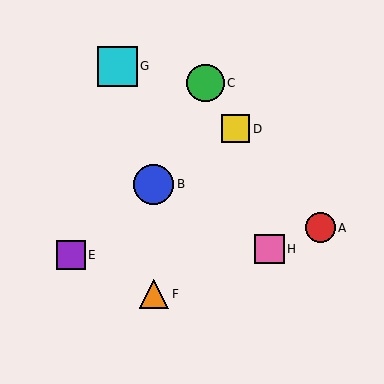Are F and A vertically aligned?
No, F is at x≈154 and A is at x≈320.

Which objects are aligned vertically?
Objects B, F are aligned vertically.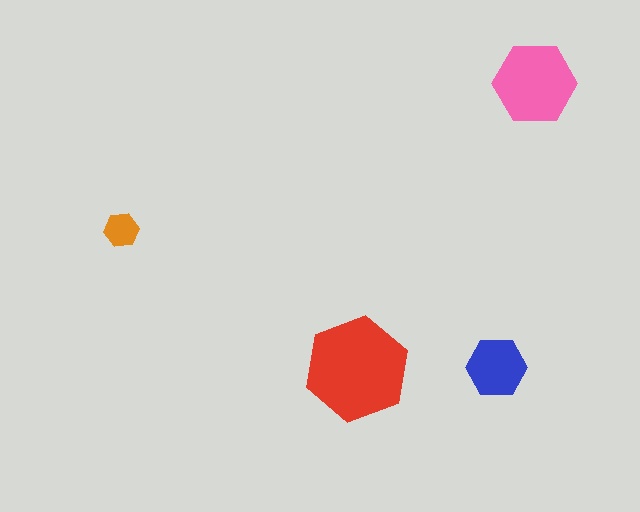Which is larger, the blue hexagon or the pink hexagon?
The pink one.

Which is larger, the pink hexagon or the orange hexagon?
The pink one.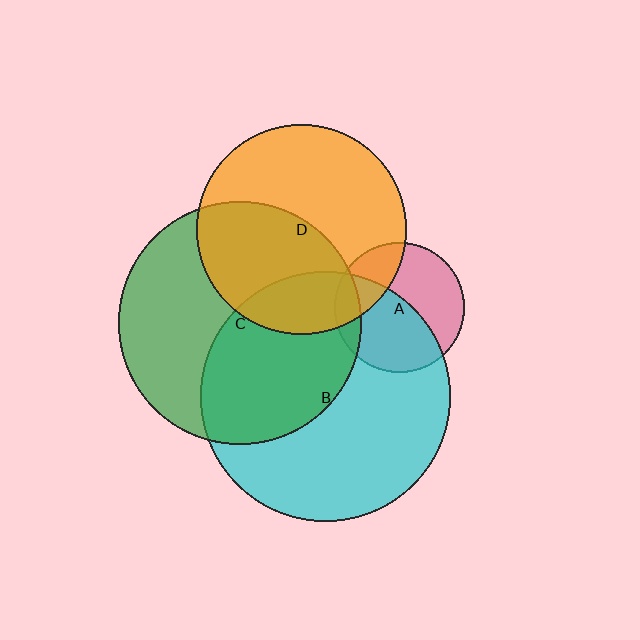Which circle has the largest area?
Circle B (cyan).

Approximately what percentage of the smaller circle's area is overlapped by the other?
Approximately 20%.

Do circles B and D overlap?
Yes.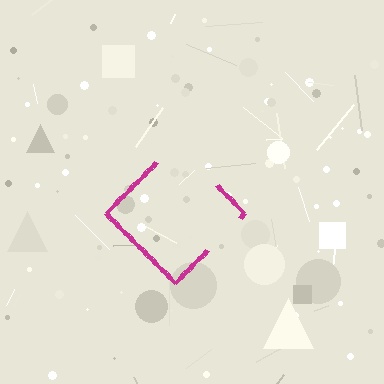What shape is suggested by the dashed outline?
The dashed outline suggests a diamond.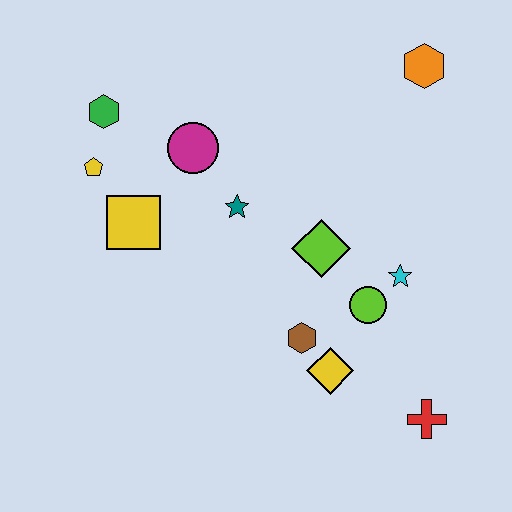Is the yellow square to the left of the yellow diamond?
Yes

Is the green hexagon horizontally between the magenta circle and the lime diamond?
No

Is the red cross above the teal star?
No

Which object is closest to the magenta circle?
The teal star is closest to the magenta circle.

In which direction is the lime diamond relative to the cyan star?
The lime diamond is to the left of the cyan star.